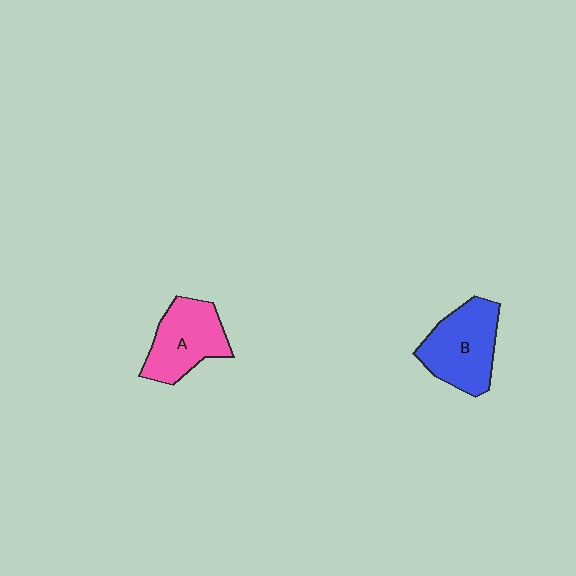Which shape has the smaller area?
Shape A (pink).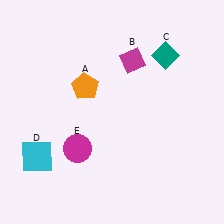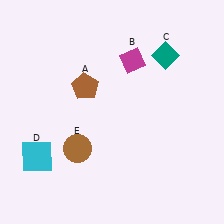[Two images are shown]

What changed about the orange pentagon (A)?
In Image 1, A is orange. In Image 2, it changed to brown.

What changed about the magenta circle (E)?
In Image 1, E is magenta. In Image 2, it changed to brown.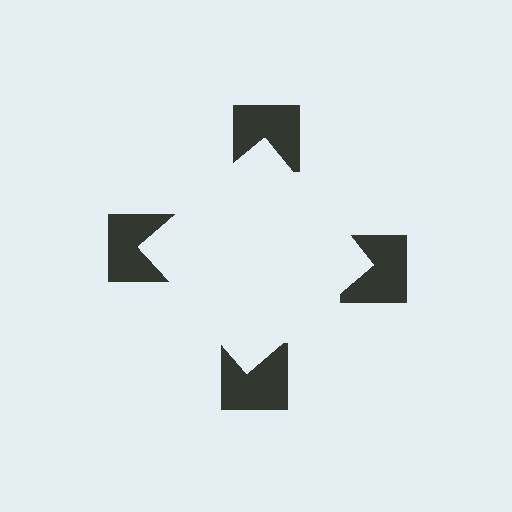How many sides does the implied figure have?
4 sides.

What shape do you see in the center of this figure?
An illusory square — its edges are inferred from the aligned wedge cuts in the notched squares, not physically drawn.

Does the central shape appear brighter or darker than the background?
It typically appears slightly brighter than the background, even though no actual brightness change is drawn.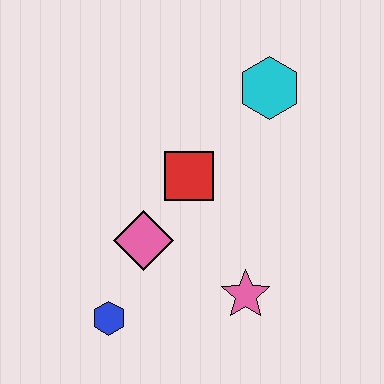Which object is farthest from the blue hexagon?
The cyan hexagon is farthest from the blue hexagon.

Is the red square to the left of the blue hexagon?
No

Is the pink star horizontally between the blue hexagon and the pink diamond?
No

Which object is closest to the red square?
The pink diamond is closest to the red square.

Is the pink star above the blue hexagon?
Yes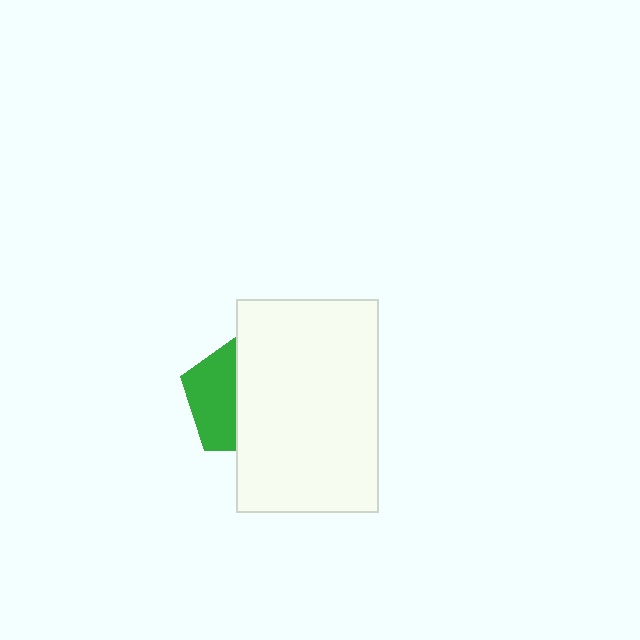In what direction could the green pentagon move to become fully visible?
The green pentagon could move left. That would shift it out from behind the white rectangle entirely.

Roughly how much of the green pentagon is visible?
A small part of it is visible (roughly 42%).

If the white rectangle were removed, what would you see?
You would see the complete green pentagon.